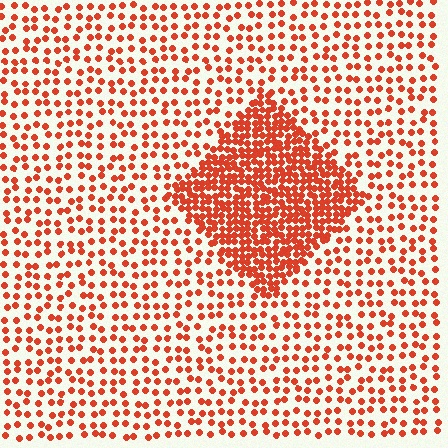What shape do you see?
I see a diamond.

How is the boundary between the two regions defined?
The boundary is defined by a change in element density (approximately 2.6x ratio). All elements are the same color, size, and shape.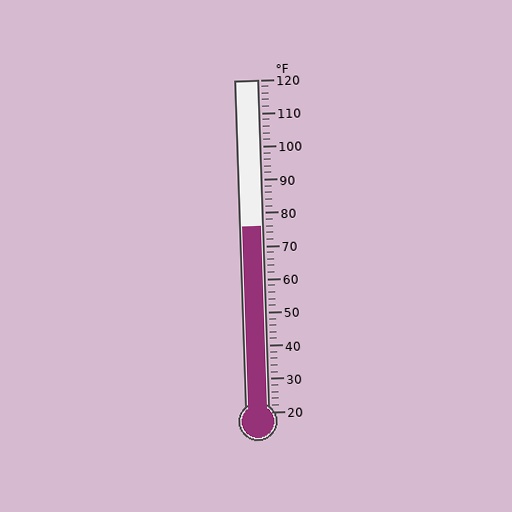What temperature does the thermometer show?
The thermometer shows approximately 76°F.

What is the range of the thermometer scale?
The thermometer scale ranges from 20°F to 120°F.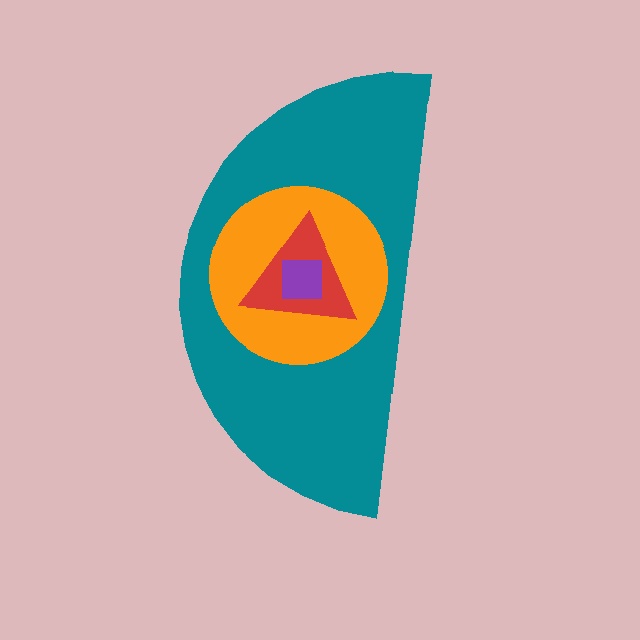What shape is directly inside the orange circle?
The red triangle.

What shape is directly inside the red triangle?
The purple square.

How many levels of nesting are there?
4.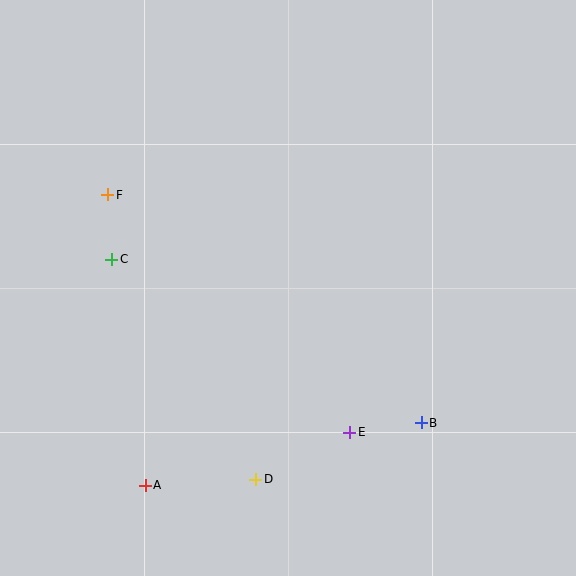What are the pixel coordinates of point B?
Point B is at (421, 423).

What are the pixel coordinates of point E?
Point E is at (350, 432).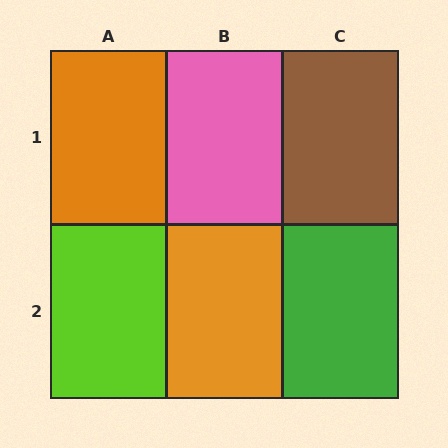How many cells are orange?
2 cells are orange.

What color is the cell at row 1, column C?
Brown.